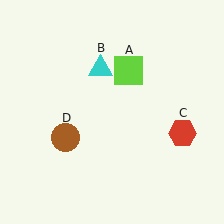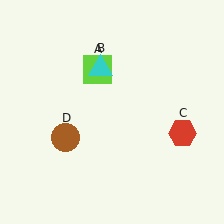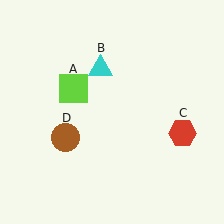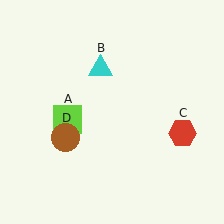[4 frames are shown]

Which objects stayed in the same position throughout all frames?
Cyan triangle (object B) and red hexagon (object C) and brown circle (object D) remained stationary.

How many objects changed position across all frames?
1 object changed position: lime square (object A).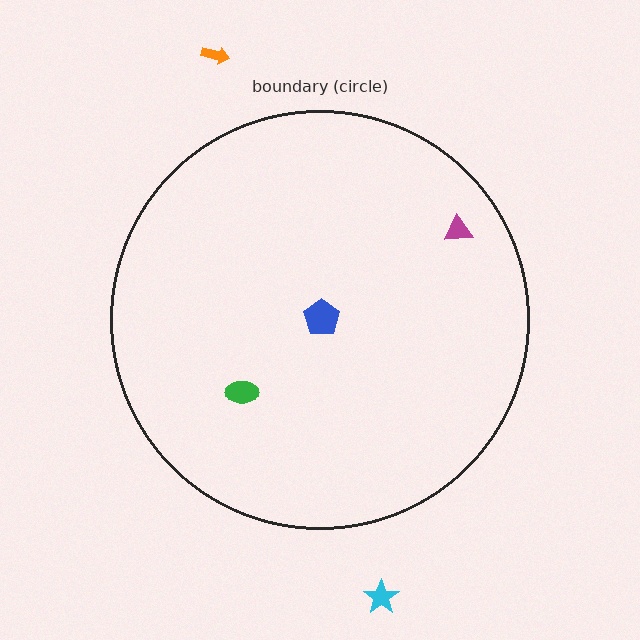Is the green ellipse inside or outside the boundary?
Inside.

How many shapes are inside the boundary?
3 inside, 2 outside.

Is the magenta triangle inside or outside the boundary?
Inside.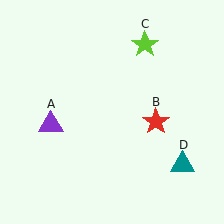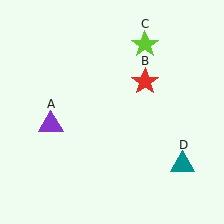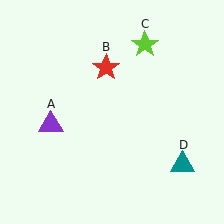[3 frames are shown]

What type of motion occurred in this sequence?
The red star (object B) rotated counterclockwise around the center of the scene.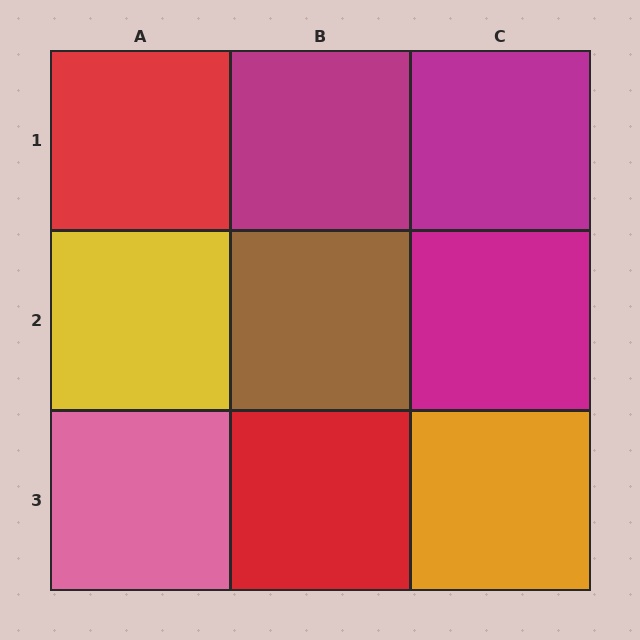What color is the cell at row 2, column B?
Brown.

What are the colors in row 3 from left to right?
Pink, red, orange.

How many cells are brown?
1 cell is brown.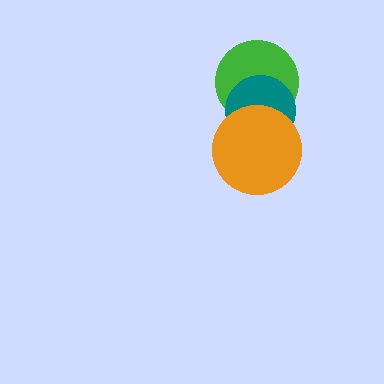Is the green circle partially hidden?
Yes, it is partially covered by another shape.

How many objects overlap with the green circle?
2 objects overlap with the green circle.